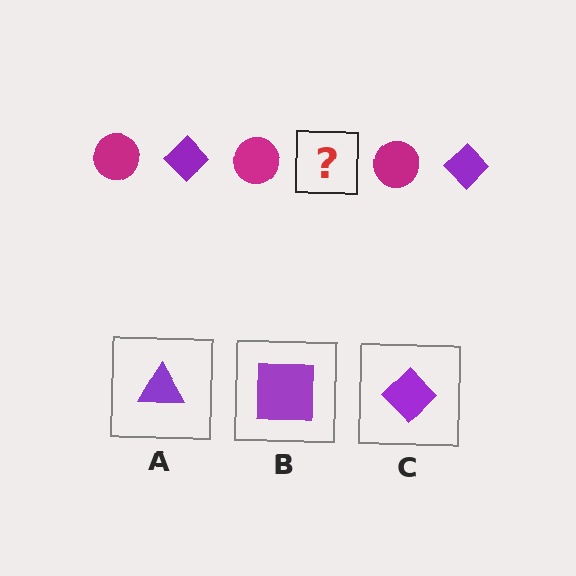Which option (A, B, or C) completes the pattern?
C.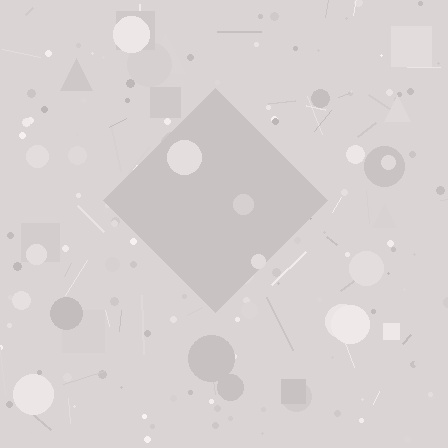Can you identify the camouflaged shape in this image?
The camouflaged shape is a diamond.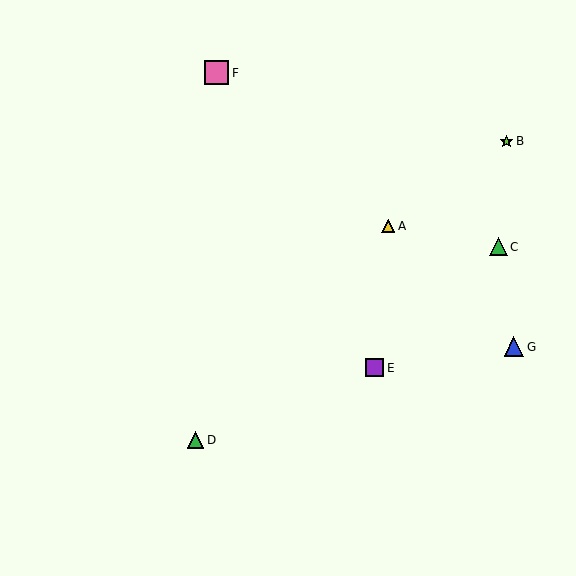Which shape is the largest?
The pink square (labeled F) is the largest.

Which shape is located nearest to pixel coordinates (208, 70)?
The pink square (labeled F) at (217, 73) is nearest to that location.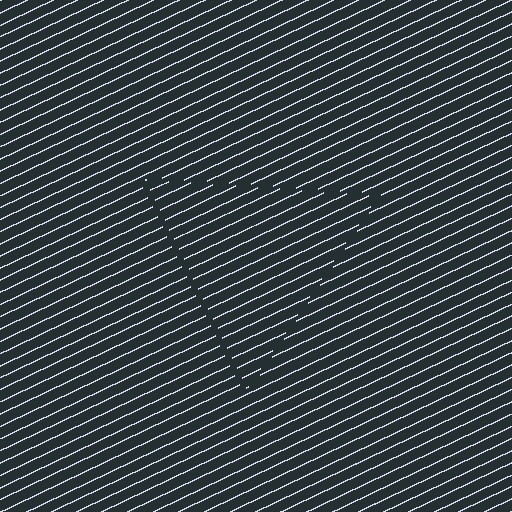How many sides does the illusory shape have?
3 sides — the line-ends trace a triangle.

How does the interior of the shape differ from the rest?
The interior of the shape contains the same grating, shifted by half a period — the contour is defined by the phase discontinuity where line-ends from the inner and outer gratings abut.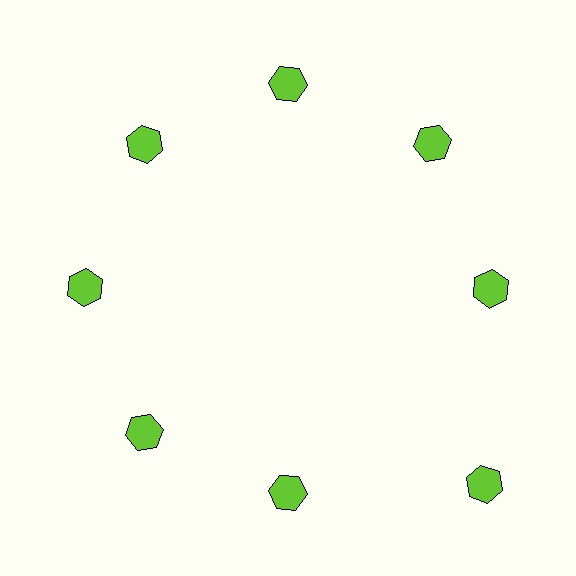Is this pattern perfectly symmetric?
No. The 8 lime hexagons are arranged in a ring, but one element near the 4 o'clock position is pushed outward from the center, breaking the 8-fold rotational symmetry.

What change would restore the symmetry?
The symmetry would be restored by moving it inward, back onto the ring so that all 8 hexagons sit at equal angles and equal distance from the center.